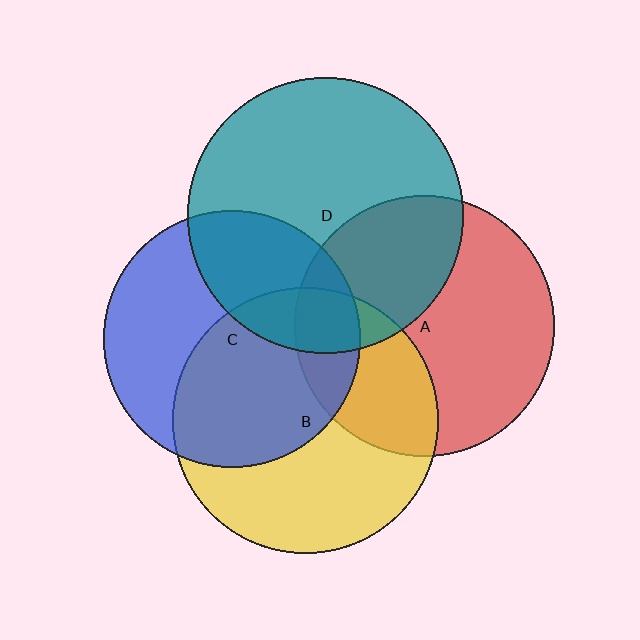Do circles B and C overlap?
Yes.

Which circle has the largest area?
Circle D (teal).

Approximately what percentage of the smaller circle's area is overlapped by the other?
Approximately 50%.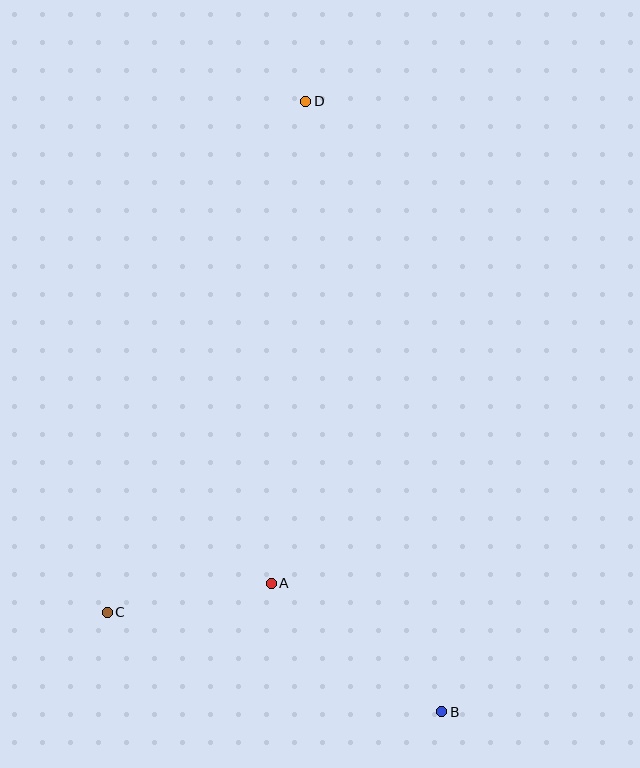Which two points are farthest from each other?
Points B and D are farthest from each other.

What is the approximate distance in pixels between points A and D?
The distance between A and D is approximately 483 pixels.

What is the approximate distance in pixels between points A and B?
The distance between A and B is approximately 213 pixels.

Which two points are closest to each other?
Points A and C are closest to each other.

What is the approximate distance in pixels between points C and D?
The distance between C and D is approximately 548 pixels.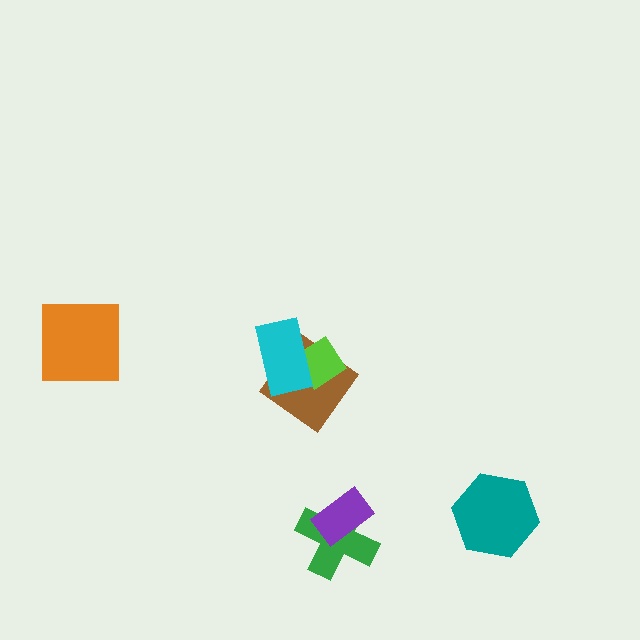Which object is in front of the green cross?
The purple rectangle is in front of the green cross.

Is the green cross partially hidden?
Yes, it is partially covered by another shape.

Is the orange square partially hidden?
No, no other shape covers it.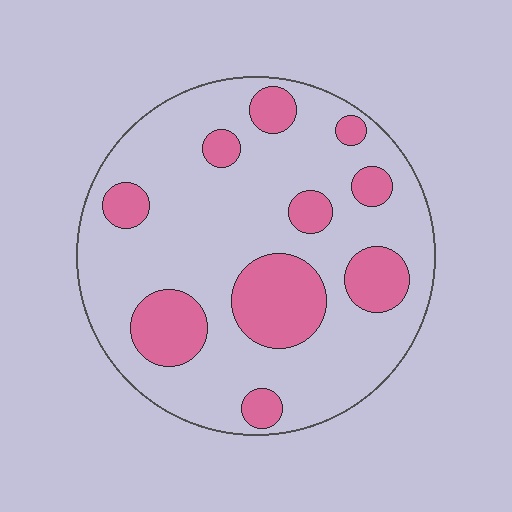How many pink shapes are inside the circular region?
10.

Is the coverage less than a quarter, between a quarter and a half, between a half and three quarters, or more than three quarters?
Less than a quarter.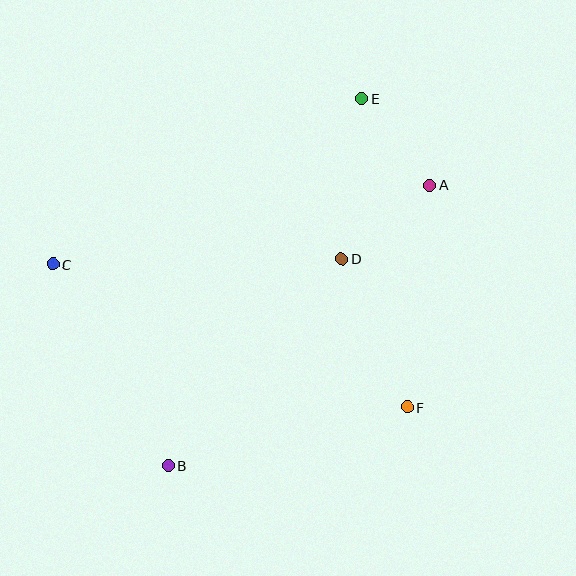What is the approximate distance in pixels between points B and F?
The distance between B and F is approximately 246 pixels.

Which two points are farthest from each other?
Points B and E are farthest from each other.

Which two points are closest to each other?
Points A and E are closest to each other.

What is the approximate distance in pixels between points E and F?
The distance between E and F is approximately 312 pixels.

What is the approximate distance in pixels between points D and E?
The distance between D and E is approximately 161 pixels.